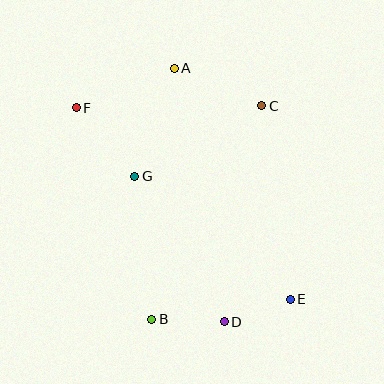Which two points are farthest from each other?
Points E and F are farthest from each other.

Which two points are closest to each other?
Points D and E are closest to each other.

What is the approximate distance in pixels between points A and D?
The distance between A and D is approximately 258 pixels.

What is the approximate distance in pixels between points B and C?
The distance between B and C is approximately 240 pixels.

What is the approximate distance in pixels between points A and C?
The distance between A and C is approximately 95 pixels.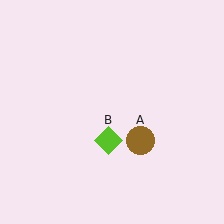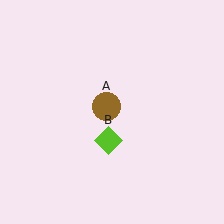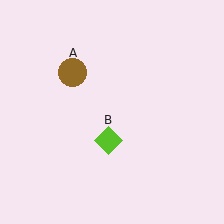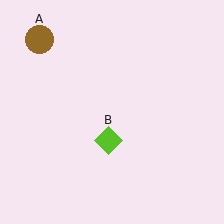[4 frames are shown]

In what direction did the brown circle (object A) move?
The brown circle (object A) moved up and to the left.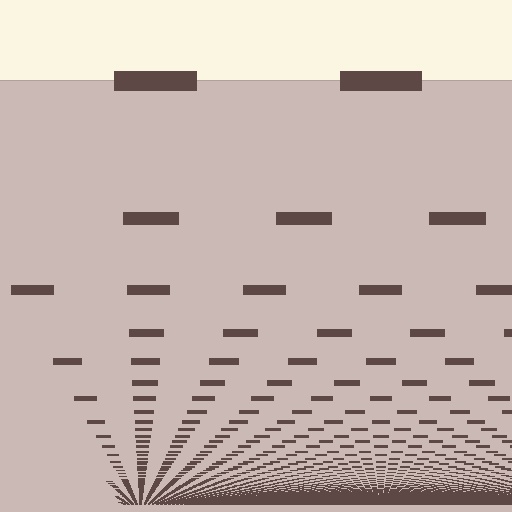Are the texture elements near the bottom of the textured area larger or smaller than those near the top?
Smaller. The gradient is inverted — elements near the bottom are smaller and denser.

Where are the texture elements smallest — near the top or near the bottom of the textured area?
Near the bottom.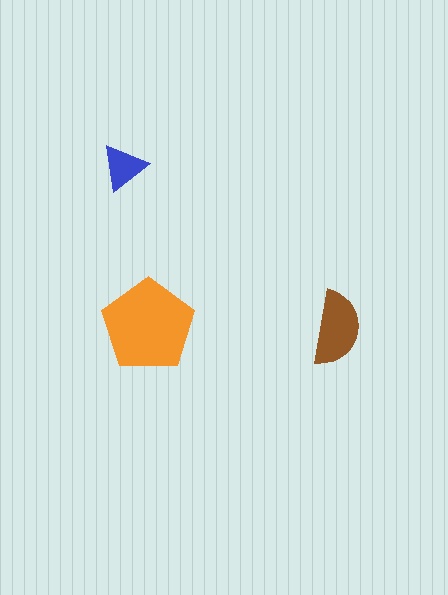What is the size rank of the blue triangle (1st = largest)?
3rd.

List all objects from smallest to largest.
The blue triangle, the brown semicircle, the orange pentagon.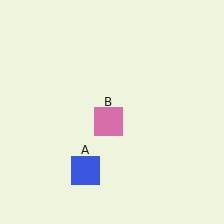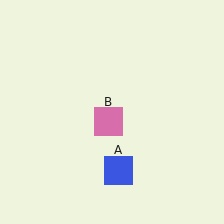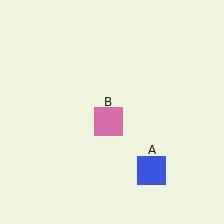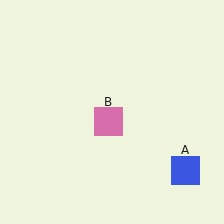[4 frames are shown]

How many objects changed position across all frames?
1 object changed position: blue square (object A).